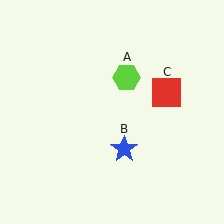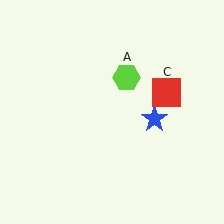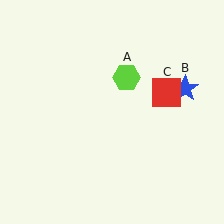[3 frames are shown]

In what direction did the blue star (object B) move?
The blue star (object B) moved up and to the right.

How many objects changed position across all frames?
1 object changed position: blue star (object B).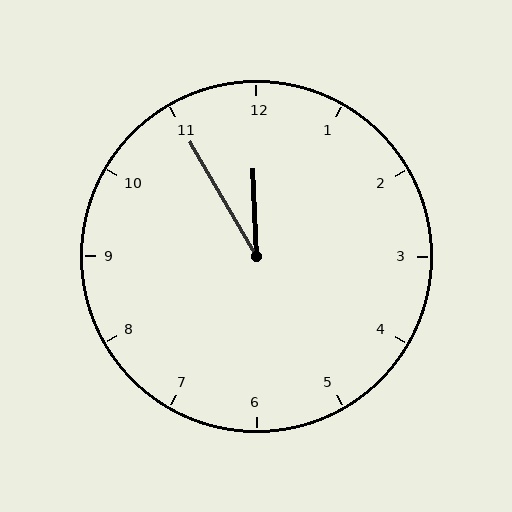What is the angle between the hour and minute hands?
Approximately 28 degrees.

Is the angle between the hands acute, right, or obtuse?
It is acute.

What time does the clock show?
11:55.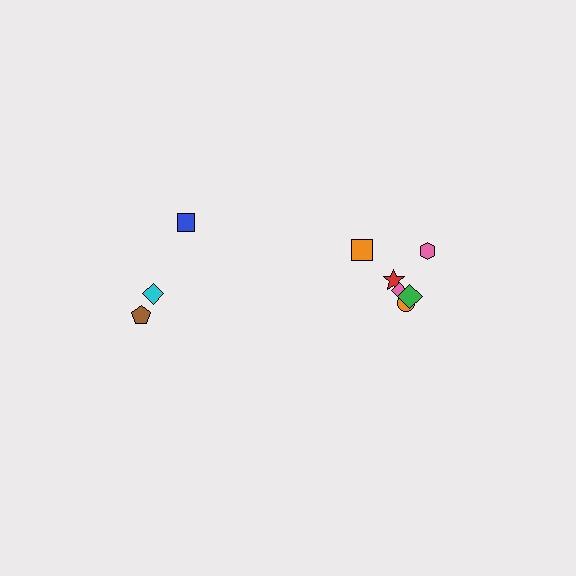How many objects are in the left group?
There are 3 objects.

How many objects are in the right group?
There are 6 objects.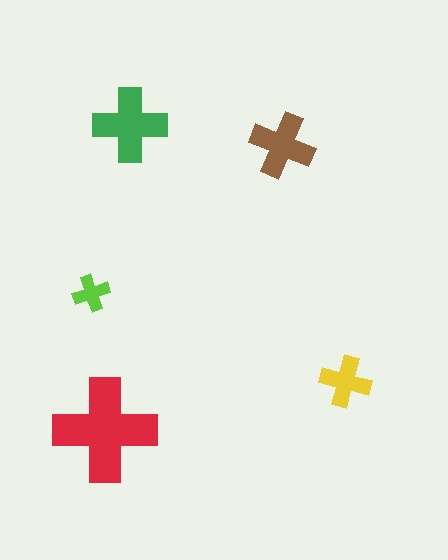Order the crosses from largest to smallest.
the red one, the green one, the brown one, the yellow one, the lime one.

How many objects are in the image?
There are 5 objects in the image.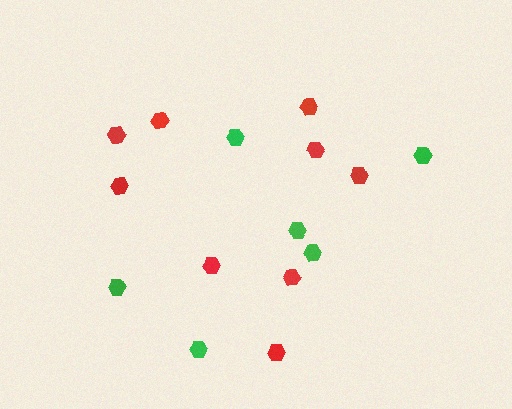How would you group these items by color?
There are 2 groups: one group of red hexagons (9) and one group of green hexagons (6).